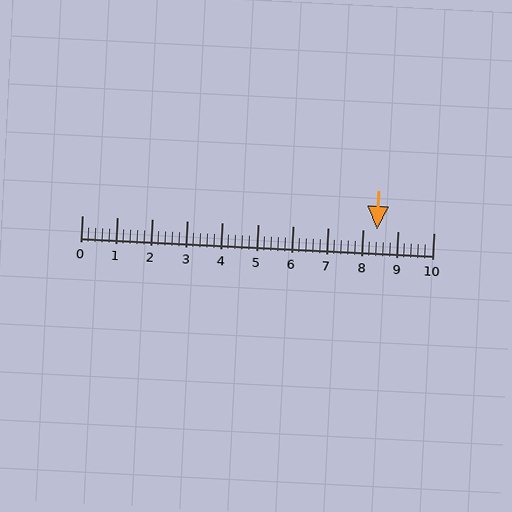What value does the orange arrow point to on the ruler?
The orange arrow points to approximately 8.4.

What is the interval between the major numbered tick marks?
The major tick marks are spaced 1 units apart.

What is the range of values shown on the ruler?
The ruler shows values from 0 to 10.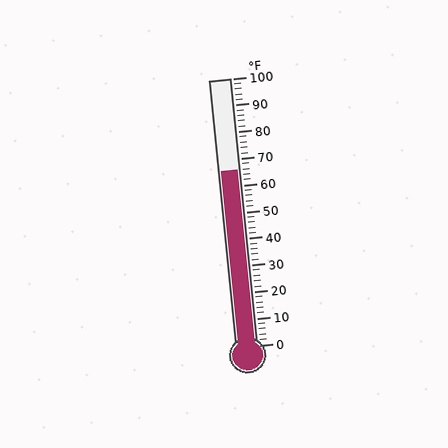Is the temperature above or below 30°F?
The temperature is above 30°F.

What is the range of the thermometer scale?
The thermometer scale ranges from 0°F to 100°F.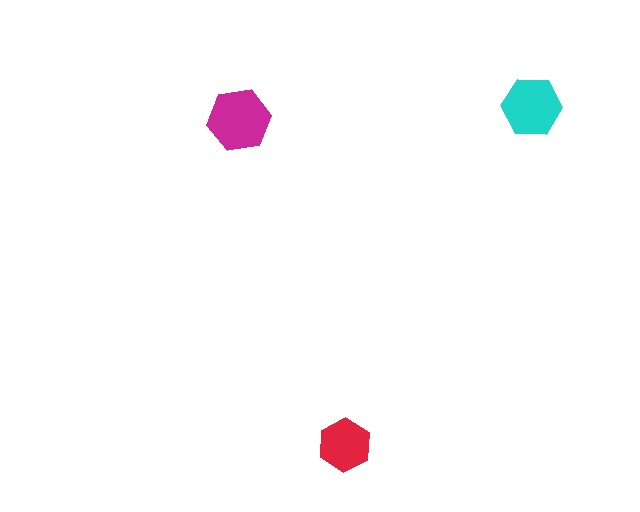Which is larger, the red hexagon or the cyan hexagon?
The cyan one.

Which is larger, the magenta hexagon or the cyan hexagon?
The magenta one.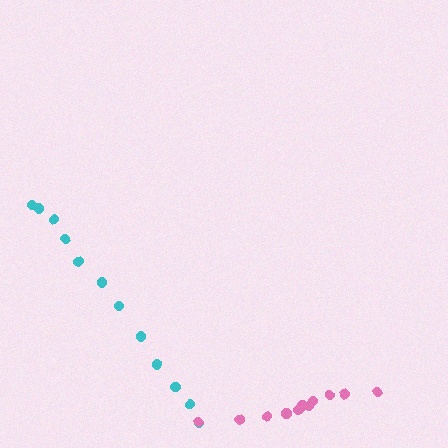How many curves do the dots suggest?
There are 2 distinct paths.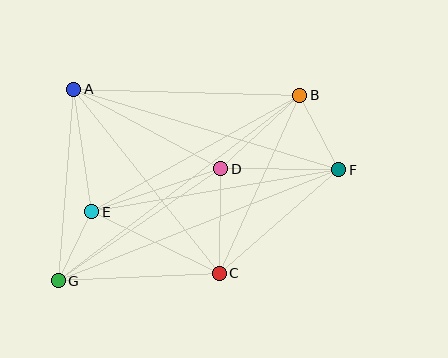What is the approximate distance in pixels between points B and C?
The distance between B and C is approximately 195 pixels.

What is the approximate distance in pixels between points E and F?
The distance between E and F is approximately 250 pixels.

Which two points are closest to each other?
Points E and G are closest to each other.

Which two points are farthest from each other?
Points B and G are farthest from each other.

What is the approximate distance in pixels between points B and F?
The distance between B and F is approximately 84 pixels.